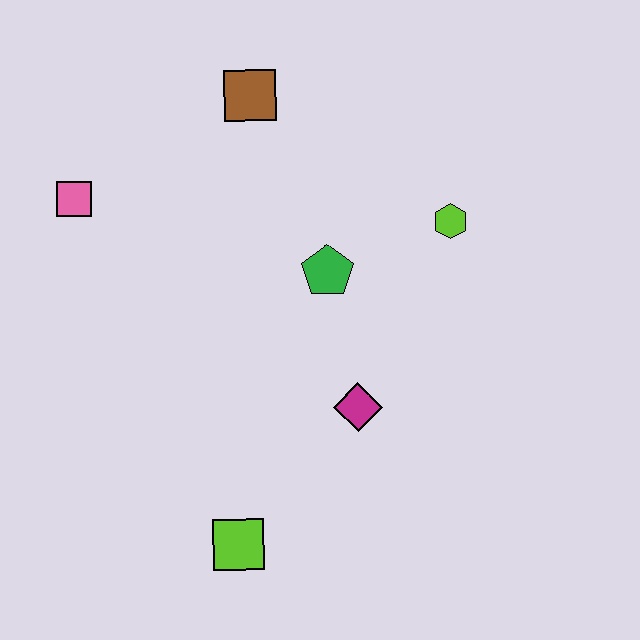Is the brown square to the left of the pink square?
No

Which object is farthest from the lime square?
The brown square is farthest from the lime square.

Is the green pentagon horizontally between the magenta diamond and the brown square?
Yes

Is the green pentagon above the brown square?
No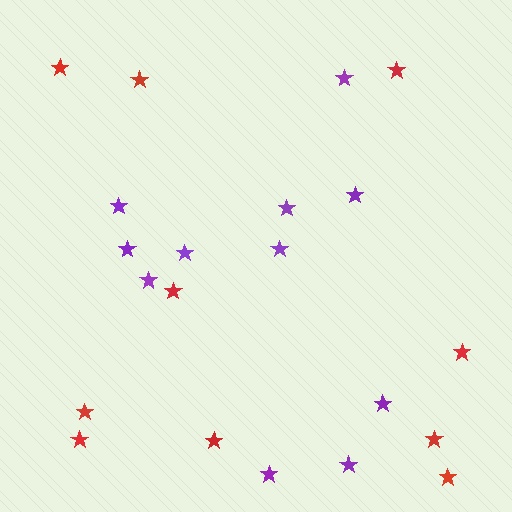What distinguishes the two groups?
There are 2 groups: one group of red stars (10) and one group of purple stars (11).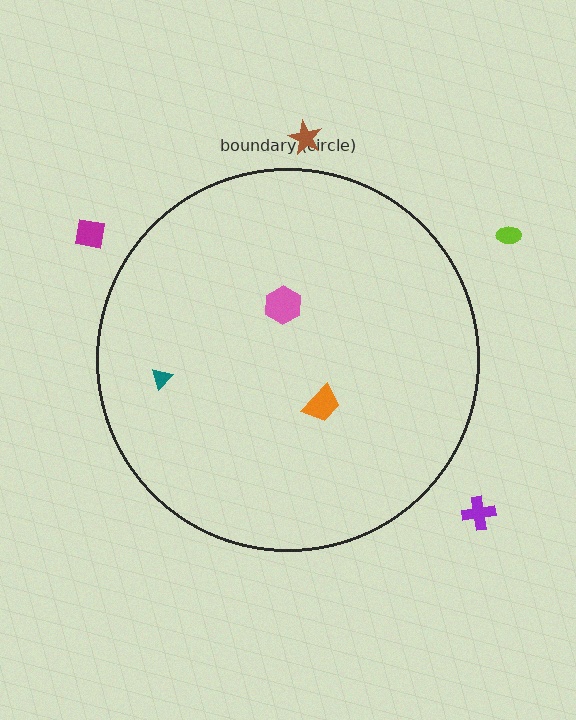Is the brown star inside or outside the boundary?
Outside.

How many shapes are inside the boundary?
3 inside, 4 outside.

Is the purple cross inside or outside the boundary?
Outside.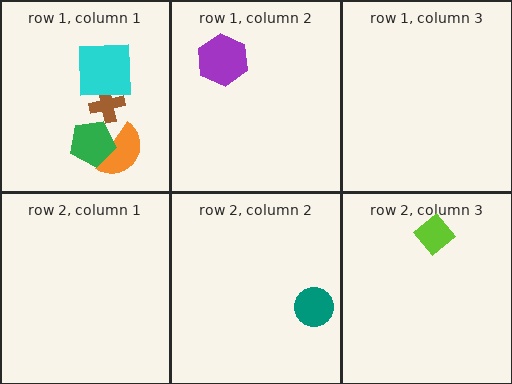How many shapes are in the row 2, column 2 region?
1.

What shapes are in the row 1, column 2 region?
The purple hexagon.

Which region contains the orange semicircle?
The row 1, column 1 region.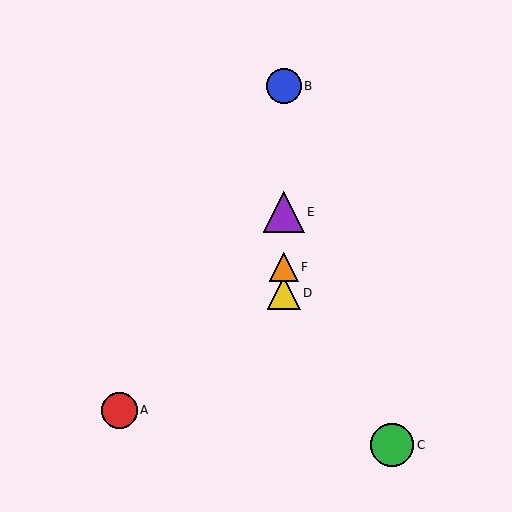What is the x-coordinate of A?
Object A is at x≈119.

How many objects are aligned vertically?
4 objects (B, D, E, F) are aligned vertically.